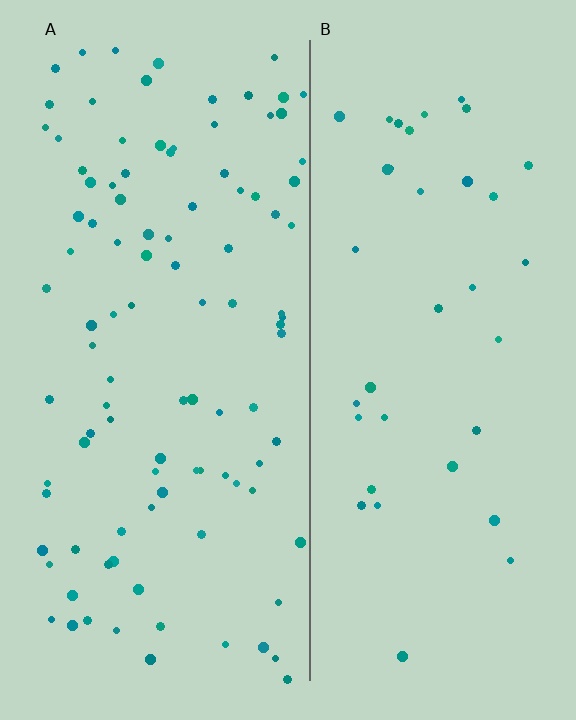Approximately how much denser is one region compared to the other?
Approximately 2.7× — region A over region B.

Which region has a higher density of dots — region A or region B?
A (the left).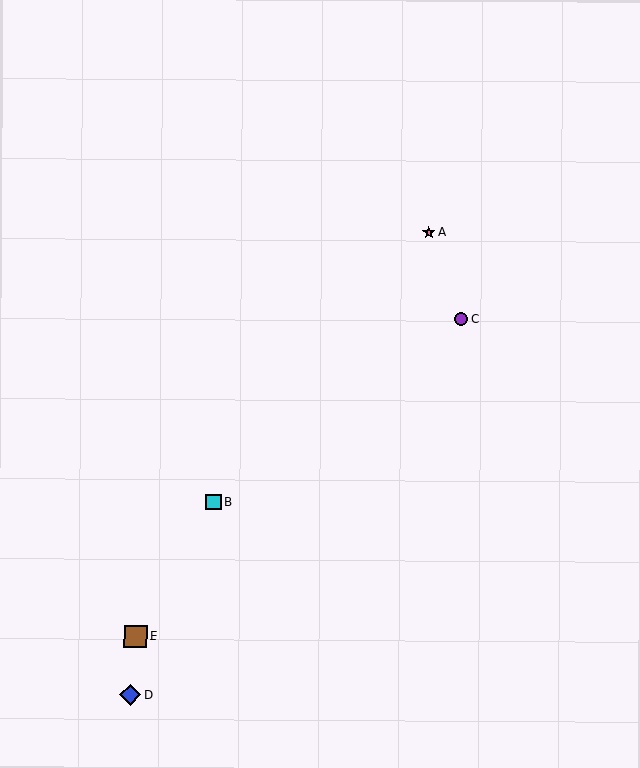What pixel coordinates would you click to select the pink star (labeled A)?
Click at (429, 232) to select the pink star A.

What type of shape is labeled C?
Shape C is a purple circle.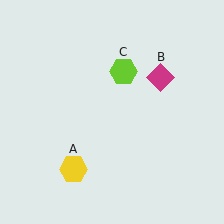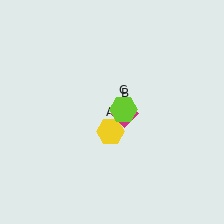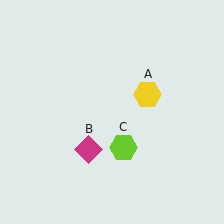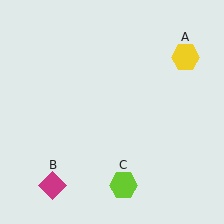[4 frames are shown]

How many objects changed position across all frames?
3 objects changed position: yellow hexagon (object A), magenta diamond (object B), lime hexagon (object C).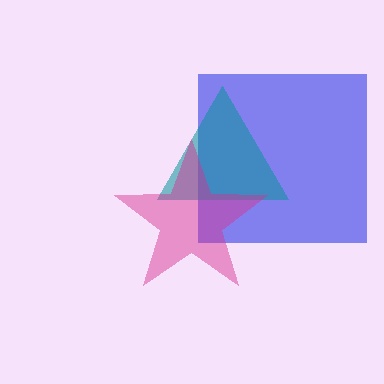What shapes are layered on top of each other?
The layered shapes are: a blue square, a teal triangle, a magenta star.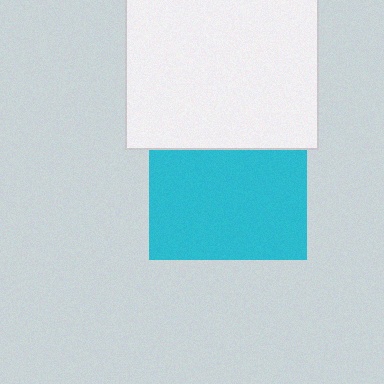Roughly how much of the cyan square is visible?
Most of it is visible (roughly 70%).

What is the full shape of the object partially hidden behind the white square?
The partially hidden object is a cyan square.